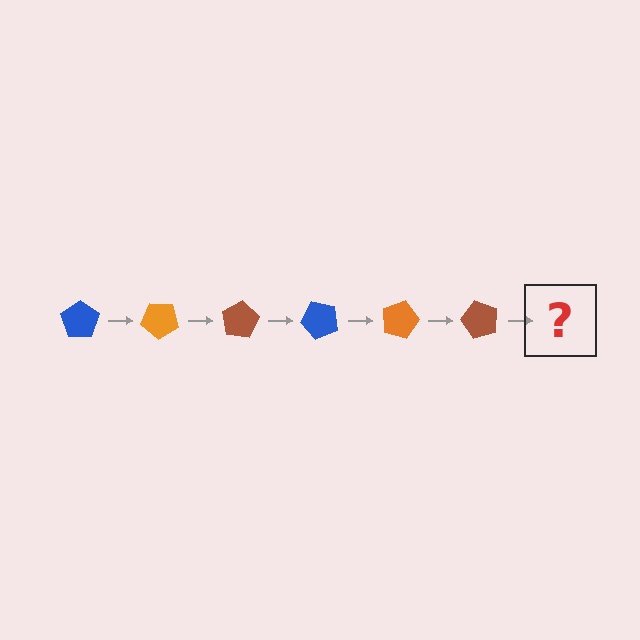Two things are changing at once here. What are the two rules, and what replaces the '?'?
The two rules are that it rotates 40 degrees each step and the color cycles through blue, orange, and brown. The '?' should be a blue pentagon, rotated 240 degrees from the start.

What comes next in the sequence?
The next element should be a blue pentagon, rotated 240 degrees from the start.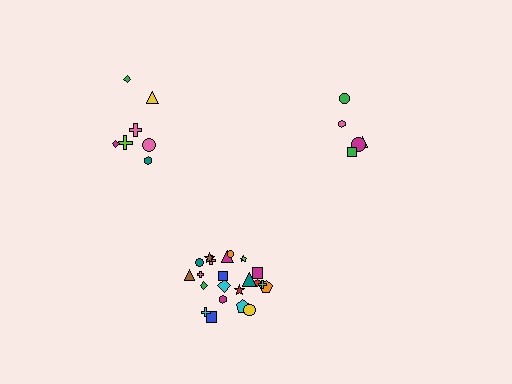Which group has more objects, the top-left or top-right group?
The top-left group.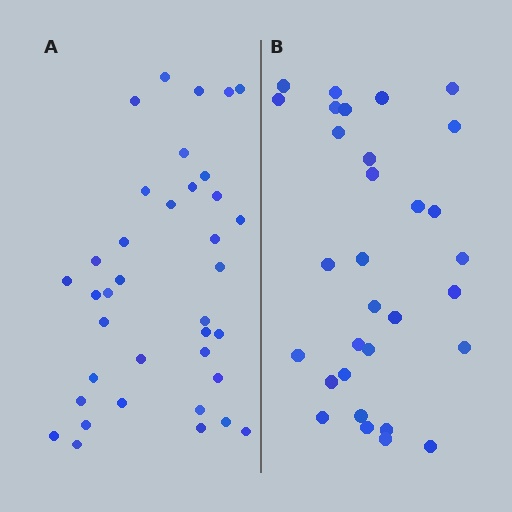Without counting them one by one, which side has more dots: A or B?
Region A (the left region) has more dots.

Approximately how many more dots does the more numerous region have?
Region A has about 6 more dots than region B.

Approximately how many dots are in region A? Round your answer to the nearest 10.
About 40 dots. (The exact count is 37, which rounds to 40.)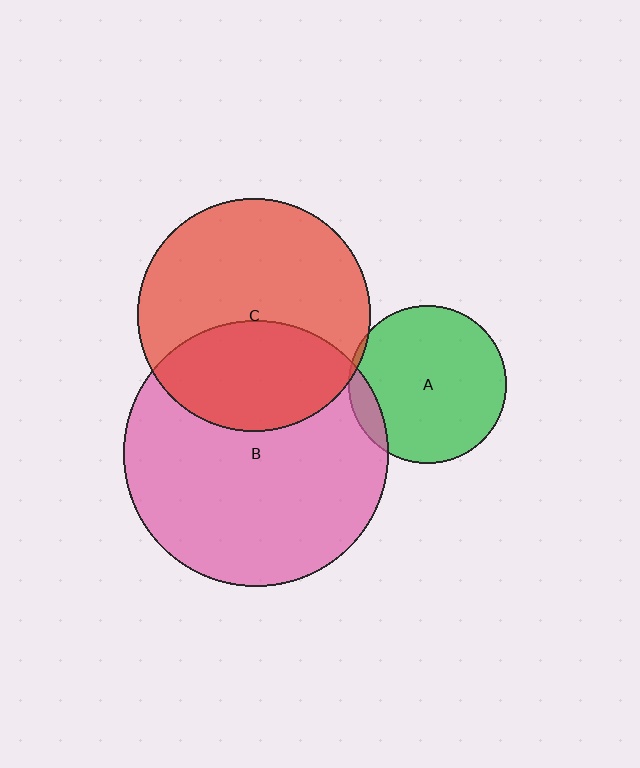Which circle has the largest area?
Circle B (pink).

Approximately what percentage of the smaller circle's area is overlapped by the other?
Approximately 10%.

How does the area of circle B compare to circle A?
Approximately 2.8 times.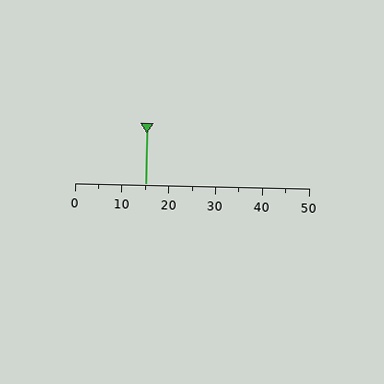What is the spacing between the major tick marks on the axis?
The major ticks are spaced 10 apart.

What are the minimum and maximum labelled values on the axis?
The axis runs from 0 to 50.